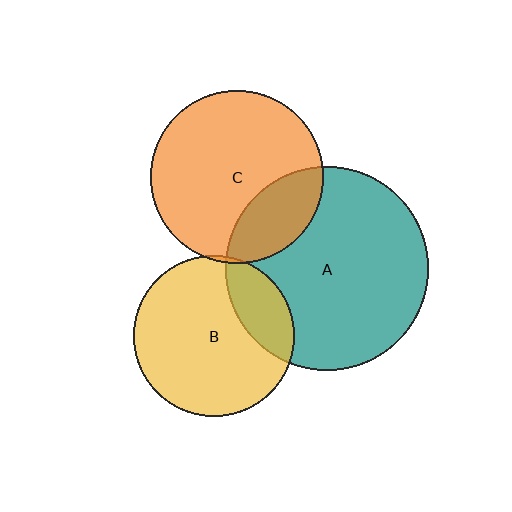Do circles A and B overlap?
Yes.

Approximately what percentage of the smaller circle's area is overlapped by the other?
Approximately 20%.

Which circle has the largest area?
Circle A (teal).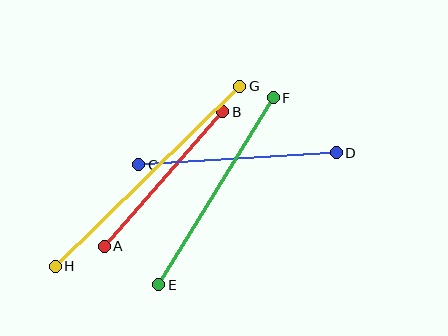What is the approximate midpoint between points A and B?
The midpoint is at approximately (164, 179) pixels.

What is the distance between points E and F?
The distance is approximately 219 pixels.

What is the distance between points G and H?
The distance is approximately 258 pixels.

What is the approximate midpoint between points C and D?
The midpoint is at approximately (237, 159) pixels.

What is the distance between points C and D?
The distance is approximately 197 pixels.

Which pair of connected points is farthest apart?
Points G and H are farthest apart.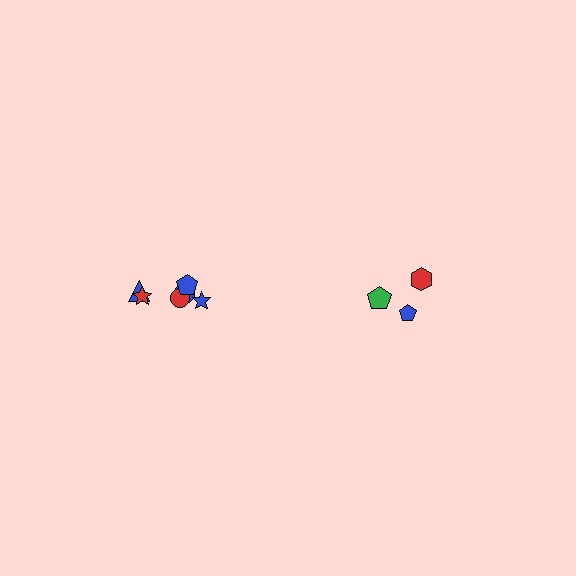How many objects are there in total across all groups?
There are 9 objects.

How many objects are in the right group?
There are 3 objects.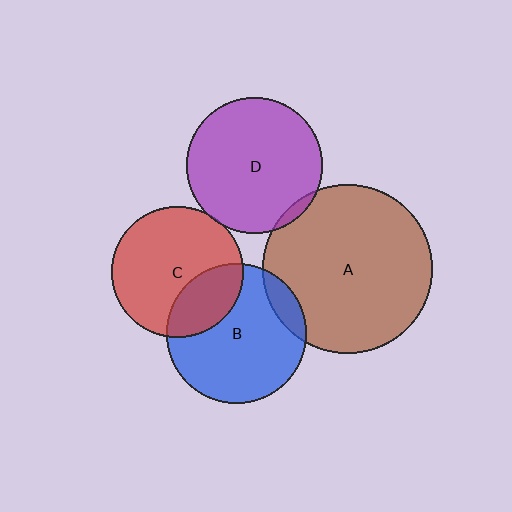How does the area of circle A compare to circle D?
Approximately 1.6 times.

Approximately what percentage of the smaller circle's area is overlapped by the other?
Approximately 5%.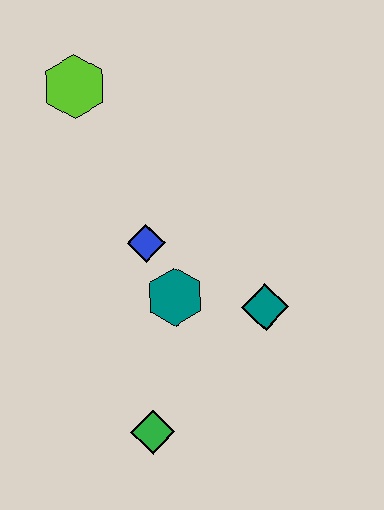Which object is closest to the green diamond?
The teal hexagon is closest to the green diamond.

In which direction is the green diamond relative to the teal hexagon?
The green diamond is below the teal hexagon.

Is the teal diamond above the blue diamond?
No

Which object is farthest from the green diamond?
The lime hexagon is farthest from the green diamond.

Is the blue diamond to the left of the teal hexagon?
Yes